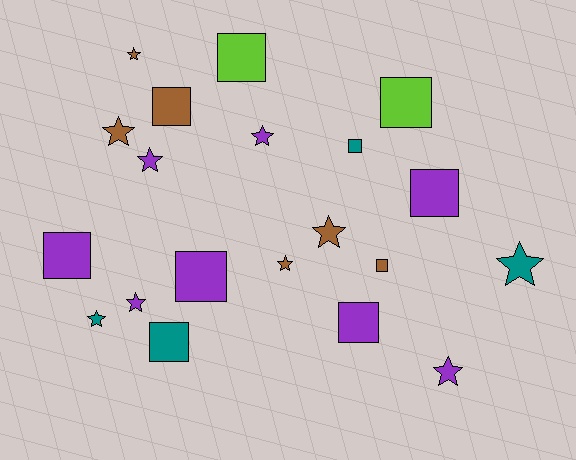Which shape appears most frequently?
Square, with 10 objects.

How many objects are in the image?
There are 20 objects.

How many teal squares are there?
There are 2 teal squares.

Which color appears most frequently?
Purple, with 8 objects.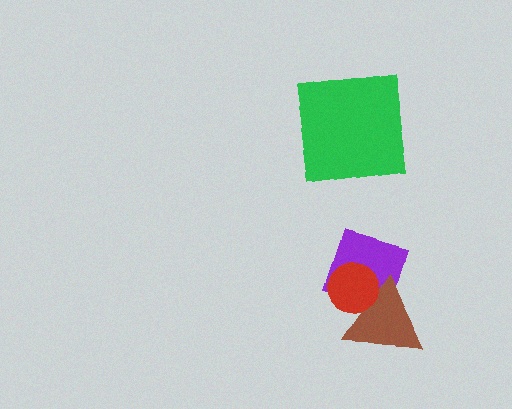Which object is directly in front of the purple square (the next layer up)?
The brown triangle is directly in front of the purple square.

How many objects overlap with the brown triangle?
2 objects overlap with the brown triangle.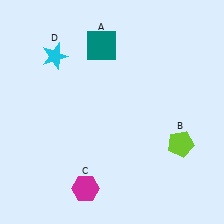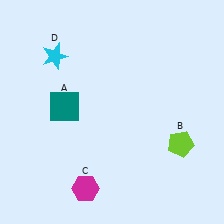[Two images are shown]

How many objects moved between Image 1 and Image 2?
1 object moved between the two images.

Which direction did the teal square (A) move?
The teal square (A) moved down.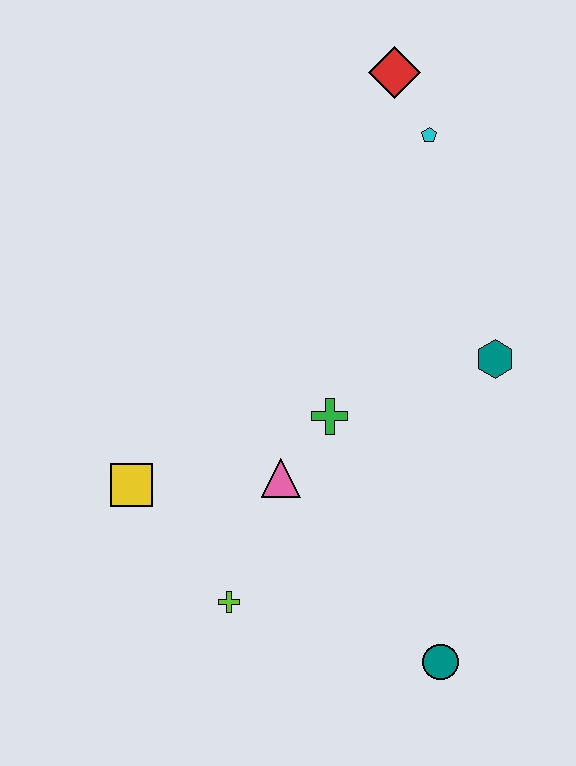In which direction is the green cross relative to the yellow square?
The green cross is to the right of the yellow square.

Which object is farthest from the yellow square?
The red diamond is farthest from the yellow square.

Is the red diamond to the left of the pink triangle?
No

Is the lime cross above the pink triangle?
No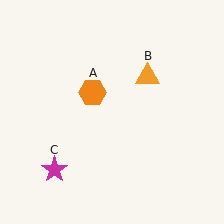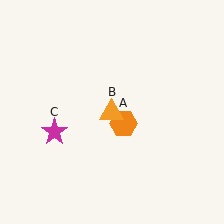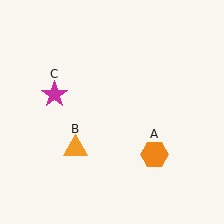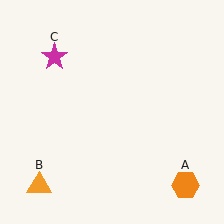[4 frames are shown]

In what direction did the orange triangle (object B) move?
The orange triangle (object B) moved down and to the left.